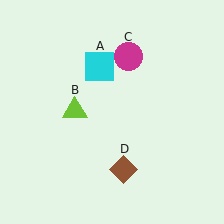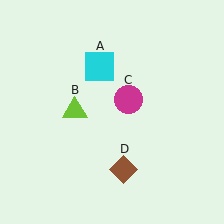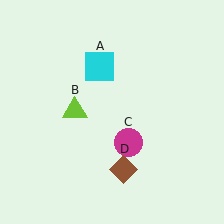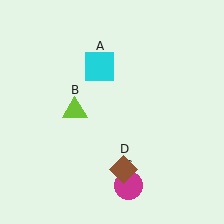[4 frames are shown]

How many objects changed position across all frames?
1 object changed position: magenta circle (object C).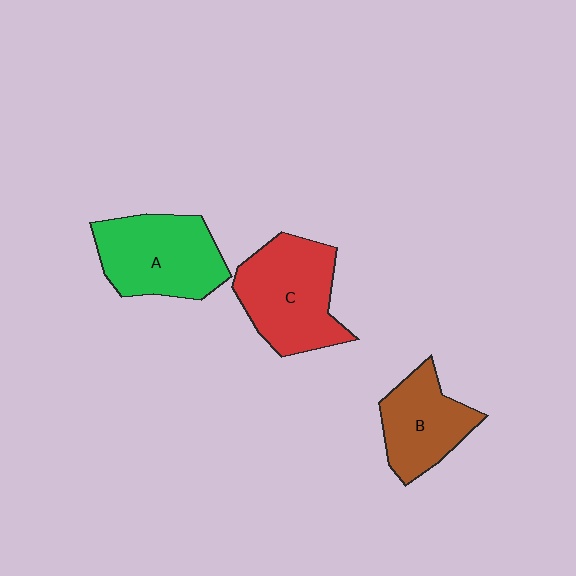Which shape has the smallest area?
Shape B (brown).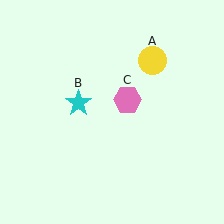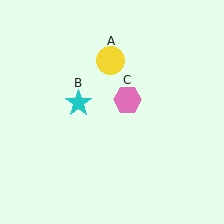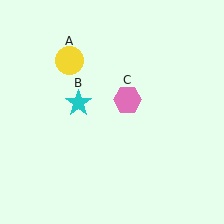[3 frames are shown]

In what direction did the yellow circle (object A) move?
The yellow circle (object A) moved left.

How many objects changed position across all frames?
1 object changed position: yellow circle (object A).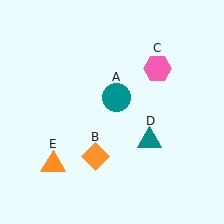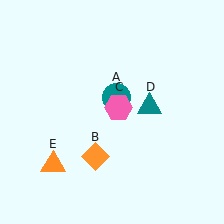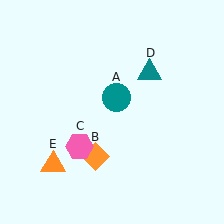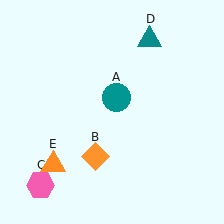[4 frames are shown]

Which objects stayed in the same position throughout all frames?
Teal circle (object A) and orange diamond (object B) and orange triangle (object E) remained stationary.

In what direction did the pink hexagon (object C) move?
The pink hexagon (object C) moved down and to the left.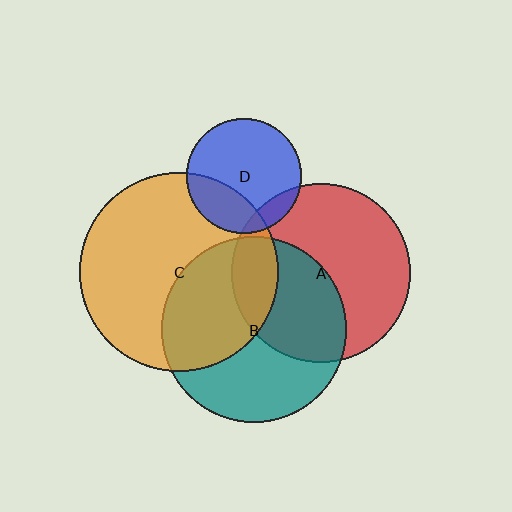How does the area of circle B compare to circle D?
Approximately 2.6 times.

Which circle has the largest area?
Circle C (orange).